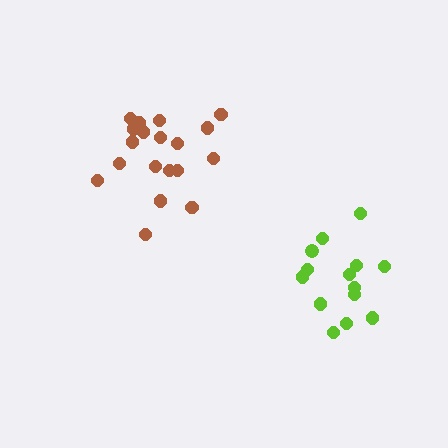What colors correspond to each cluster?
The clusters are colored: brown, lime.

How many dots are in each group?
Group 1: 19 dots, Group 2: 14 dots (33 total).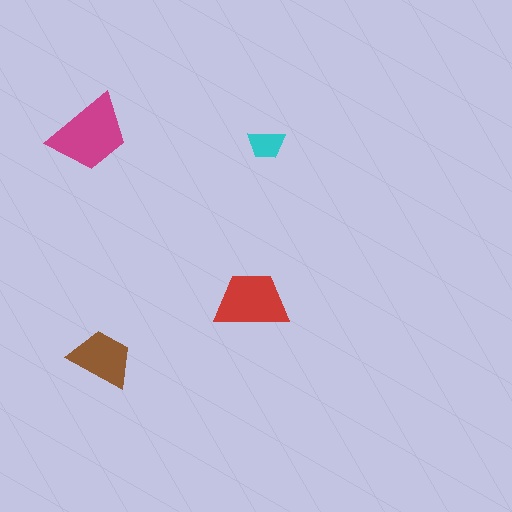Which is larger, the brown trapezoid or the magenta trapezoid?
The magenta one.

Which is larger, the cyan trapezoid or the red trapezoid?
The red one.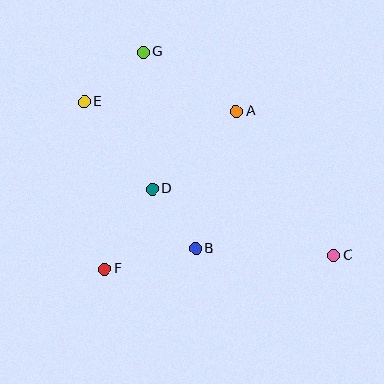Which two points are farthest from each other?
Points C and E are farthest from each other.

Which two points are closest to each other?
Points B and D are closest to each other.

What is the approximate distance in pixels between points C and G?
The distance between C and G is approximately 278 pixels.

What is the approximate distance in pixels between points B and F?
The distance between B and F is approximately 93 pixels.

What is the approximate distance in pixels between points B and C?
The distance between B and C is approximately 138 pixels.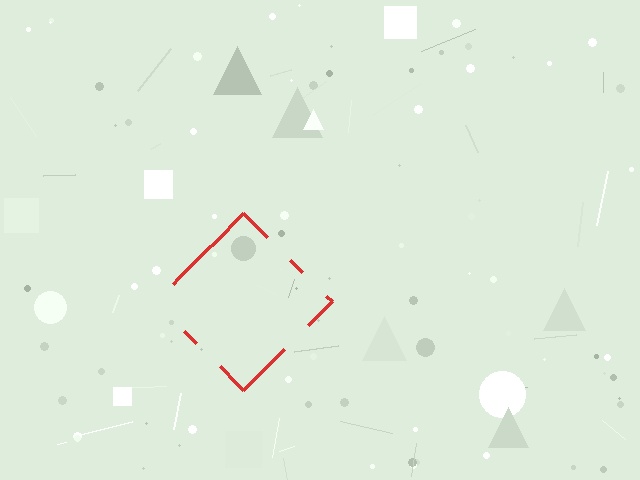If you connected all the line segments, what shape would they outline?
They would outline a diamond.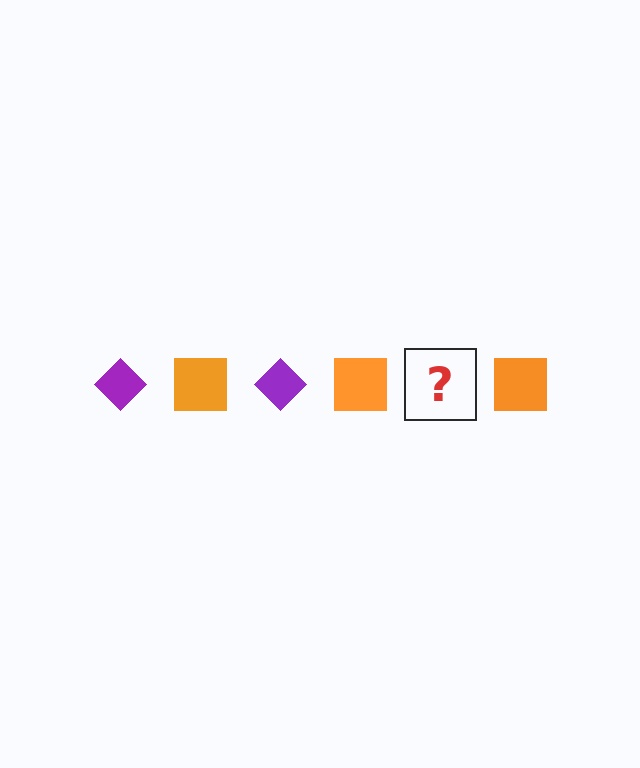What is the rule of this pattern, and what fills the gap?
The rule is that the pattern alternates between purple diamond and orange square. The gap should be filled with a purple diamond.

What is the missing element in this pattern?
The missing element is a purple diamond.